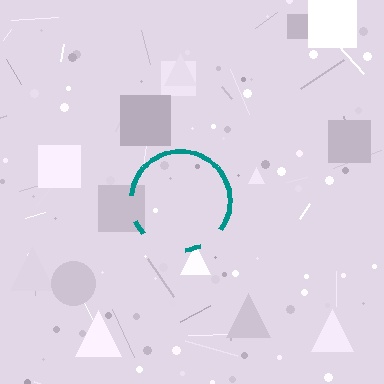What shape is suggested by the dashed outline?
The dashed outline suggests a circle.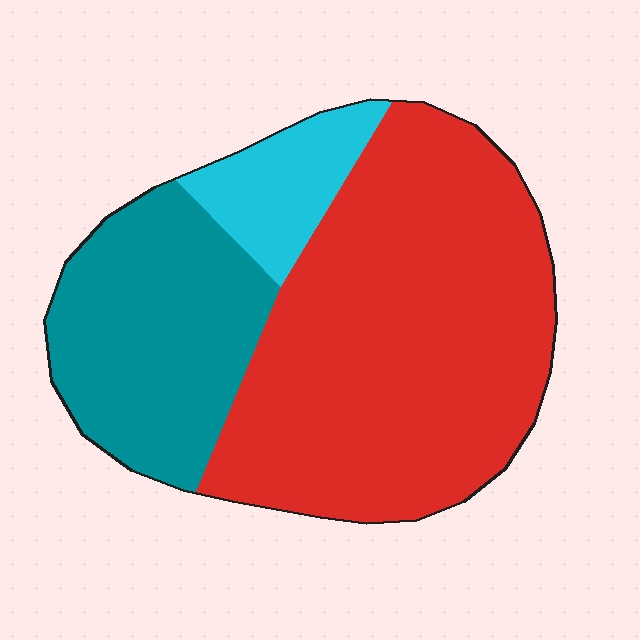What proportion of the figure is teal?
Teal covers around 30% of the figure.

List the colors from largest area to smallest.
From largest to smallest: red, teal, cyan.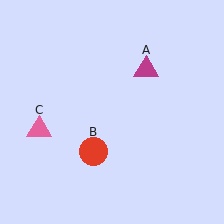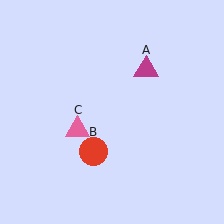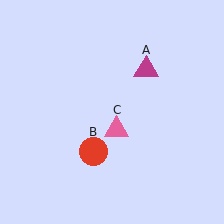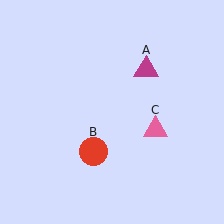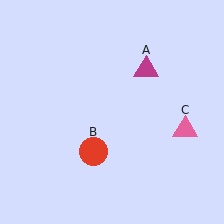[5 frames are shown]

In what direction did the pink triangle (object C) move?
The pink triangle (object C) moved right.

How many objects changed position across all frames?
1 object changed position: pink triangle (object C).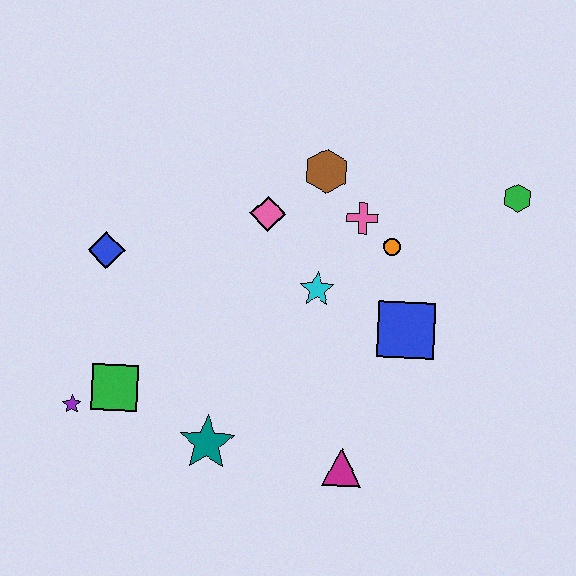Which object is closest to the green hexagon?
The orange circle is closest to the green hexagon.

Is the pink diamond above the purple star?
Yes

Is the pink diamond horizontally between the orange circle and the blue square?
No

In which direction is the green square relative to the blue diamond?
The green square is below the blue diamond.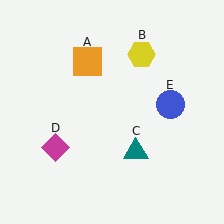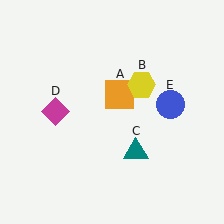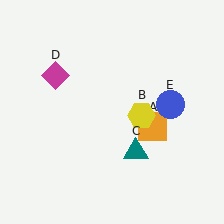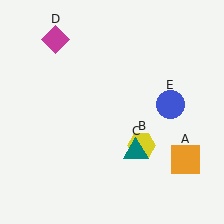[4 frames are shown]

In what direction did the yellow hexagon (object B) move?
The yellow hexagon (object B) moved down.